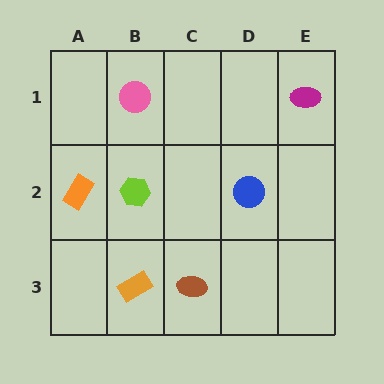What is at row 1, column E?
A magenta ellipse.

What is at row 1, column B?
A pink circle.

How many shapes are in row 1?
2 shapes.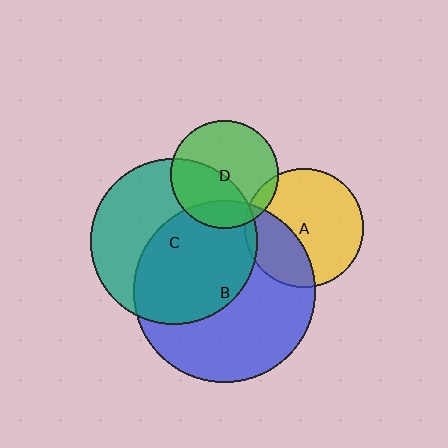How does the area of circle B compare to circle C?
Approximately 1.2 times.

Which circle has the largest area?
Circle B (blue).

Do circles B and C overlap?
Yes.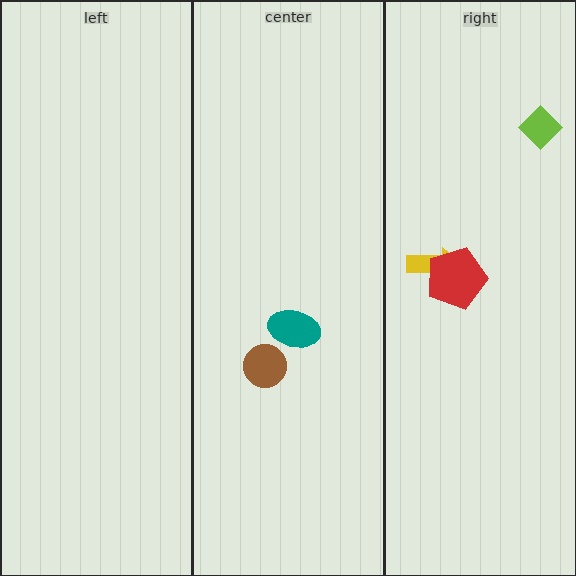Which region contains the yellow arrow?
The right region.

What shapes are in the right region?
The lime diamond, the yellow arrow, the red pentagon.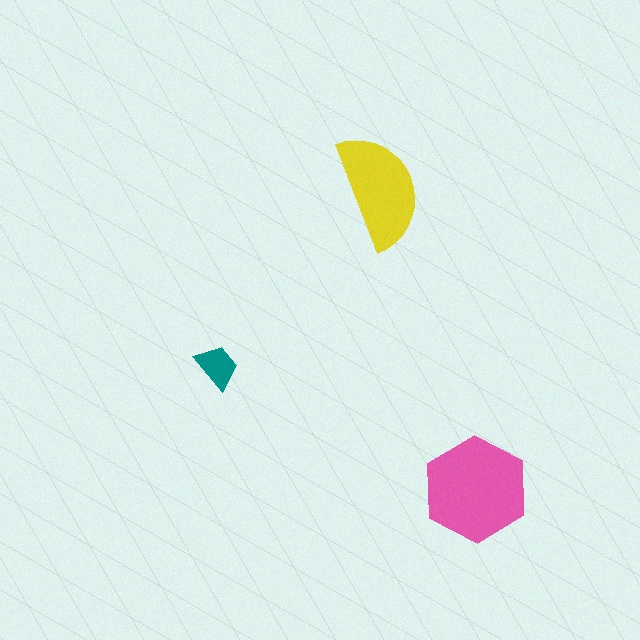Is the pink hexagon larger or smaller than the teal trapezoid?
Larger.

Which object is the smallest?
The teal trapezoid.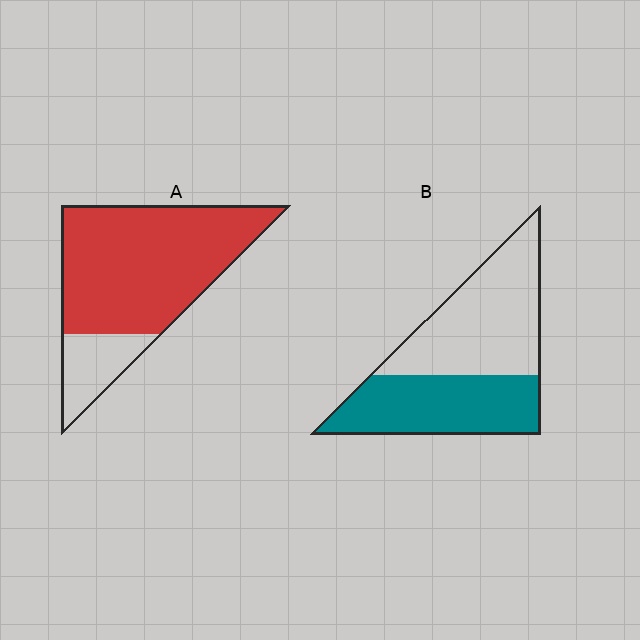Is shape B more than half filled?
No.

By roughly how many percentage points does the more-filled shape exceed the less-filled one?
By roughly 35 percentage points (A over B).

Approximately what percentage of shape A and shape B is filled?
A is approximately 80% and B is approximately 45%.